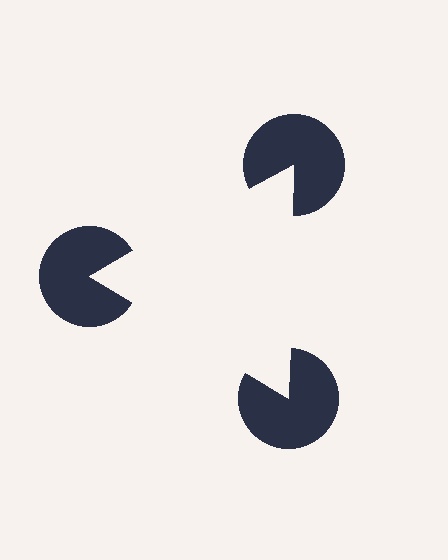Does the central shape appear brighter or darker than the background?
It typically appears slightly brighter than the background, even though no actual brightness change is drawn.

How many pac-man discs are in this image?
There are 3 — one at each vertex of the illusory triangle.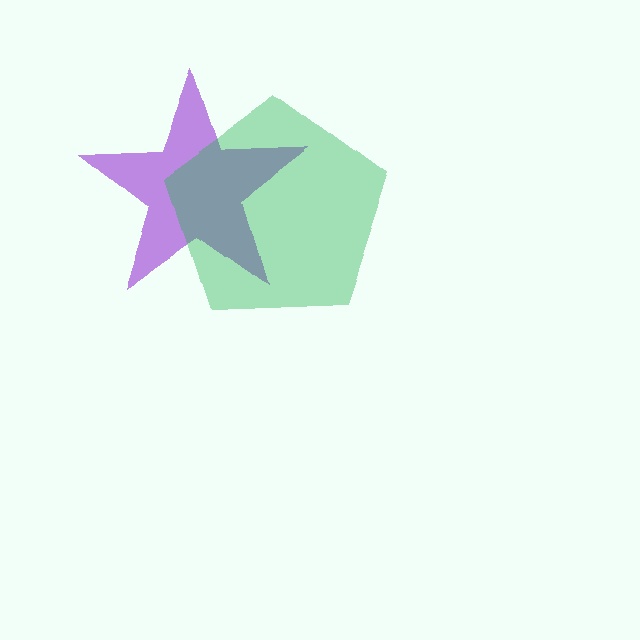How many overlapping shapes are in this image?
There are 2 overlapping shapes in the image.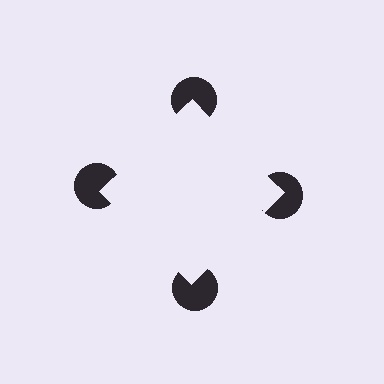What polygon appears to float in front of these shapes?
An illusory square — its edges are inferred from the aligned wedge cuts in the pac-man discs, not physically drawn.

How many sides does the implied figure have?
4 sides.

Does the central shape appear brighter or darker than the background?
It typically appears slightly brighter than the background, even though no actual brightness change is drawn.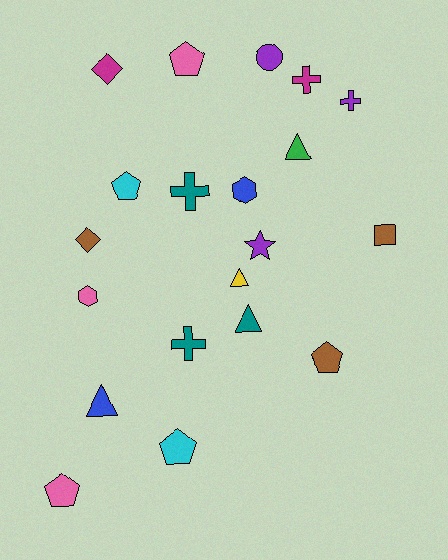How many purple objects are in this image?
There are 3 purple objects.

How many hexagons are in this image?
There are 2 hexagons.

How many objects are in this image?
There are 20 objects.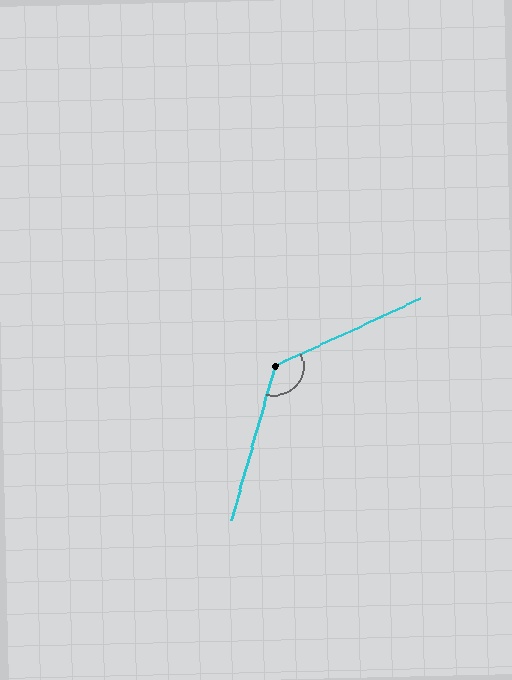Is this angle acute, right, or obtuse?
It is obtuse.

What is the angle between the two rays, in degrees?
Approximately 131 degrees.